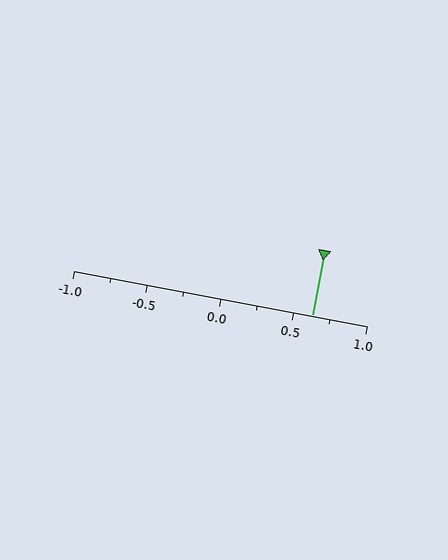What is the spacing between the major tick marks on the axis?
The major ticks are spaced 0.5 apart.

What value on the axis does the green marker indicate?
The marker indicates approximately 0.62.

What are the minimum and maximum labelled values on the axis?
The axis runs from -1.0 to 1.0.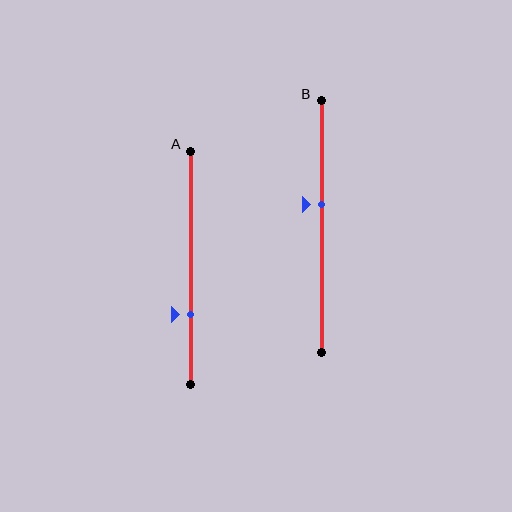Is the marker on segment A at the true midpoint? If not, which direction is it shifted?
No, the marker on segment A is shifted downward by about 20% of the segment length.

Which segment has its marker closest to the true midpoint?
Segment B has its marker closest to the true midpoint.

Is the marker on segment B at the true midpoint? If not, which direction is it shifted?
No, the marker on segment B is shifted upward by about 9% of the segment length.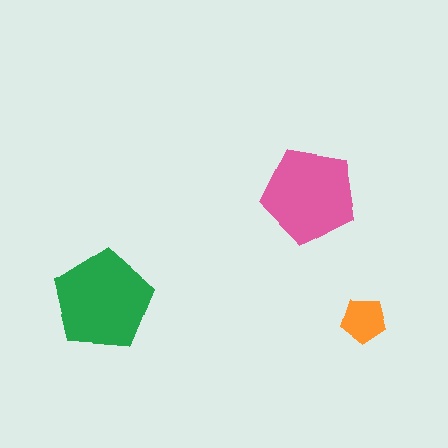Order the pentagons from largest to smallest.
the green one, the pink one, the orange one.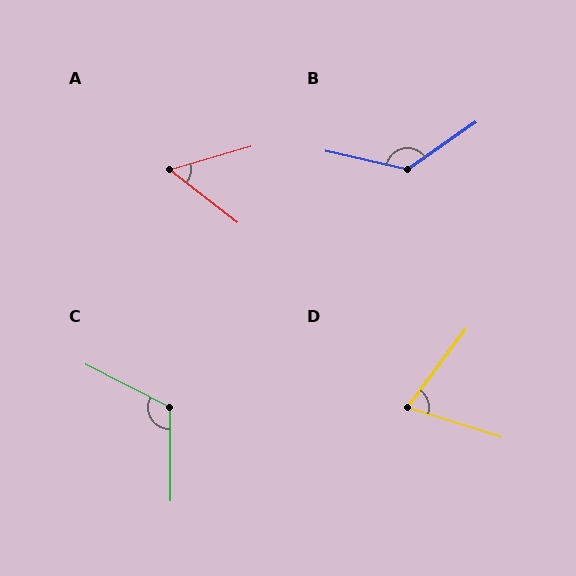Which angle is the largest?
B, at approximately 133 degrees.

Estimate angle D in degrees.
Approximately 71 degrees.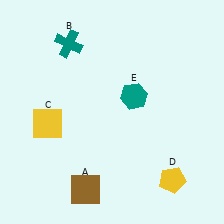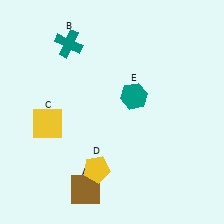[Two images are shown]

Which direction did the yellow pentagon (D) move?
The yellow pentagon (D) moved left.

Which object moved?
The yellow pentagon (D) moved left.